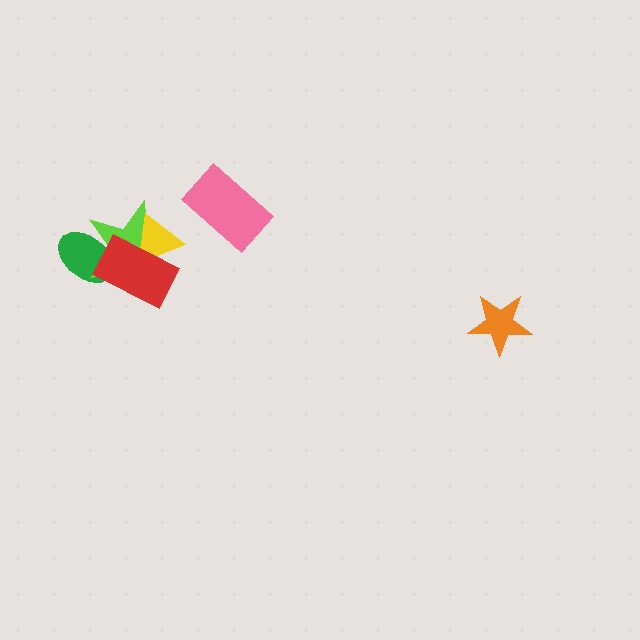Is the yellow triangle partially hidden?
Yes, it is partially covered by another shape.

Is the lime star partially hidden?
Yes, it is partially covered by another shape.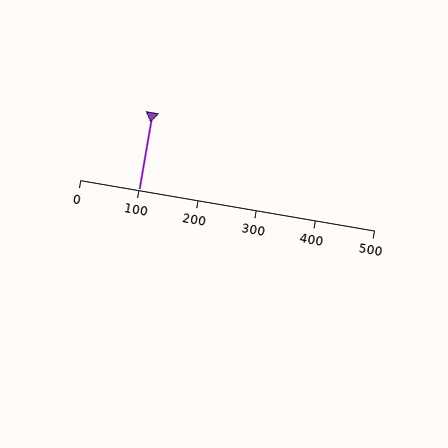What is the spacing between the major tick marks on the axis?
The major ticks are spaced 100 apart.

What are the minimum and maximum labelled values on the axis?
The axis runs from 0 to 500.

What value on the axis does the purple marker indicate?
The marker indicates approximately 100.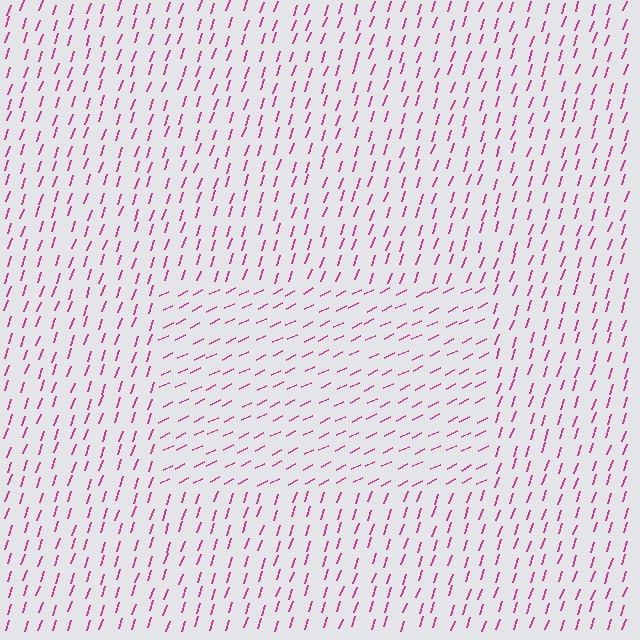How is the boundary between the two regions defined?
The boundary is defined purely by a change in line orientation (approximately 45 degrees difference). All lines are the same color and thickness.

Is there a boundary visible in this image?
Yes, there is a texture boundary formed by a change in line orientation.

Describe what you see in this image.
The image is filled with small magenta line segments. A rectangle region in the image has lines oriented differently from the surrounding lines, creating a visible texture boundary.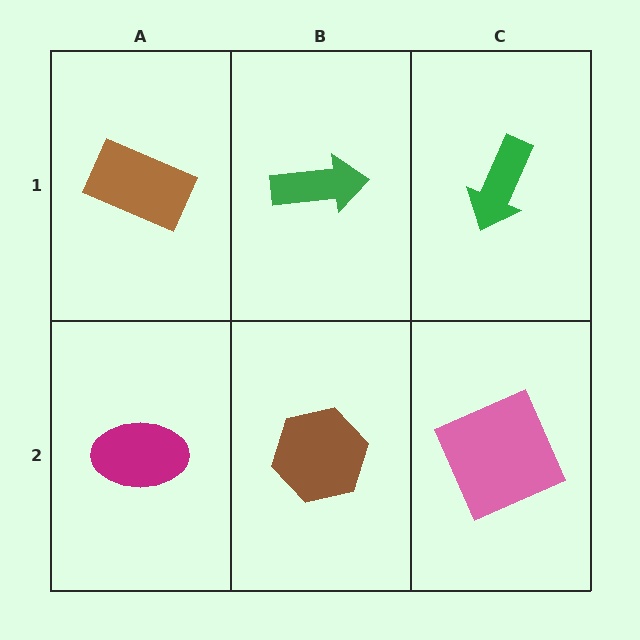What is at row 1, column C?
A green arrow.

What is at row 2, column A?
A magenta ellipse.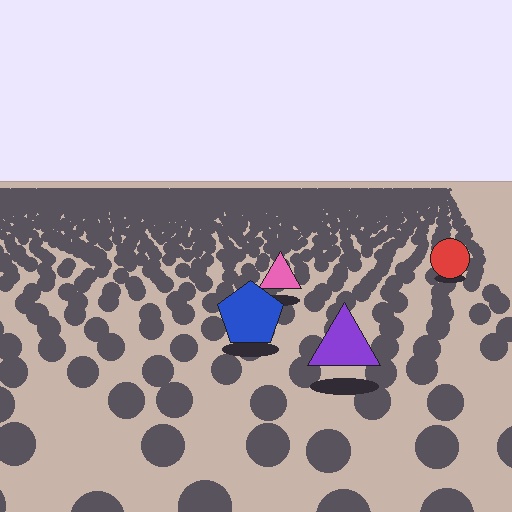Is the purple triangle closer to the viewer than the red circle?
Yes. The purple triangle is closer — you can tell from the texture gradient: the ground texture is coarser near it.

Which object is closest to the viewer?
The purple triangle is closest. The texture marks near it are larger and more spread out.